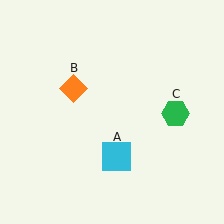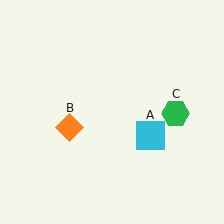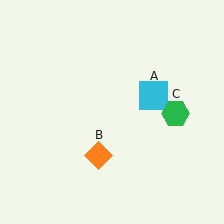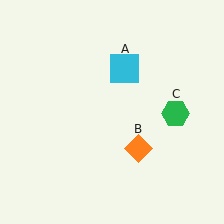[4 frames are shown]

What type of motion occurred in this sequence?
The cyan square (object A), orange diamond (object B) rotated counterclockwise around the center of the scene.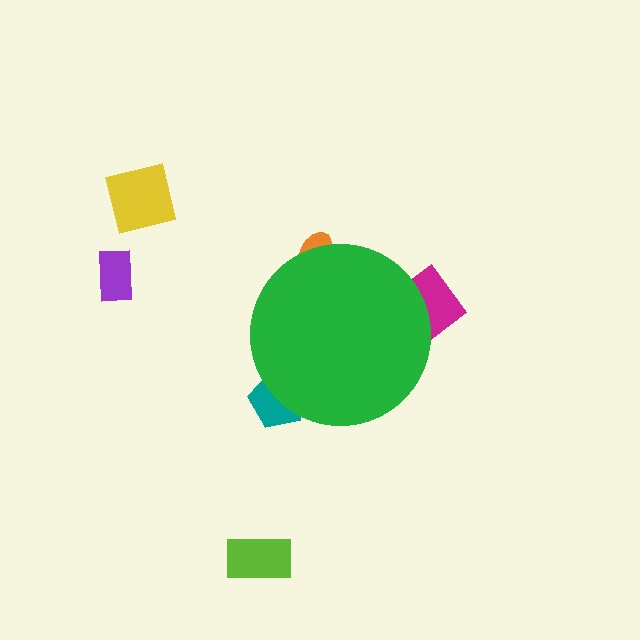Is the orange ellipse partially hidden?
Yes, the orange ellipse is partially hidden behind the green circle.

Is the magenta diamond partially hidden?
Yes, the magenta diamond is partially hidden behind the green circle.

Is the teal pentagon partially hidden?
Yes, the teal pentagon is partially hidden behind the green circle.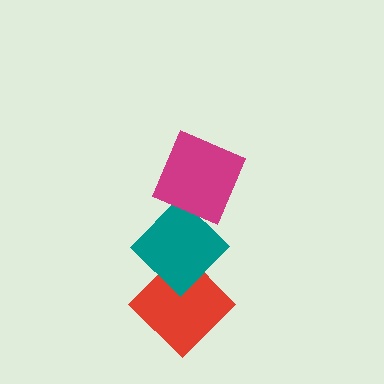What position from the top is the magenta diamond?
The magenta diamond is 1st from the top.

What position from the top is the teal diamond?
The teal diamond is 2nd from the top.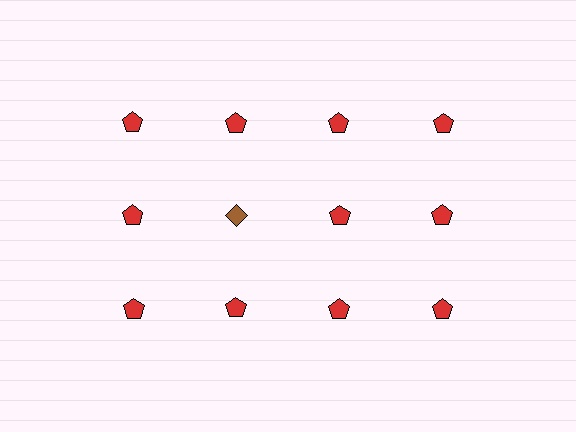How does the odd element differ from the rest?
It differs in both color (brown instead of red) and shape (diamond instead of pentagon).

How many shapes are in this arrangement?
There are 12 shapes arranged in a grid pattern.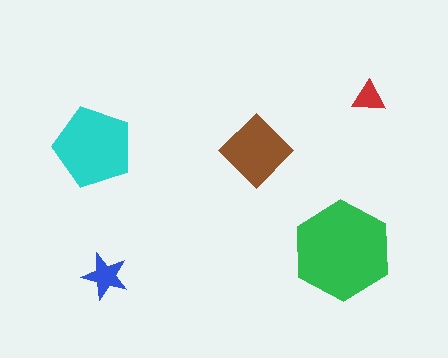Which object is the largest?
The green hexagon.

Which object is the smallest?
The red triangle.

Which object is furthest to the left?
The cyan pentagon is leftmost.